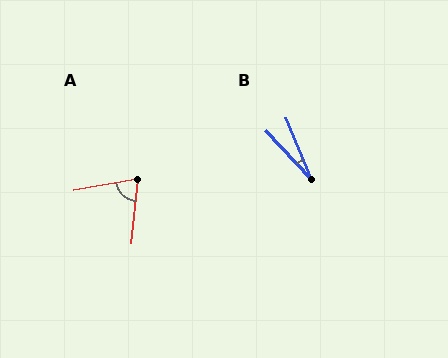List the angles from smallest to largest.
B (21°), A (74°).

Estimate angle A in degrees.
Approximately 74 degrees.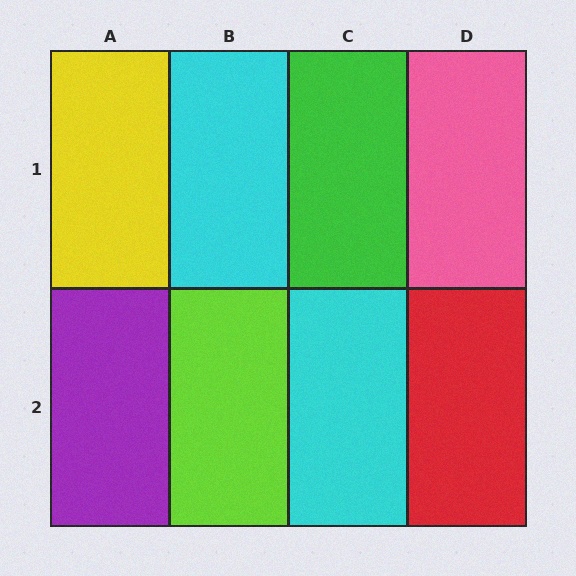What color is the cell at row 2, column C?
Cyan.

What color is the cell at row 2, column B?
Lime.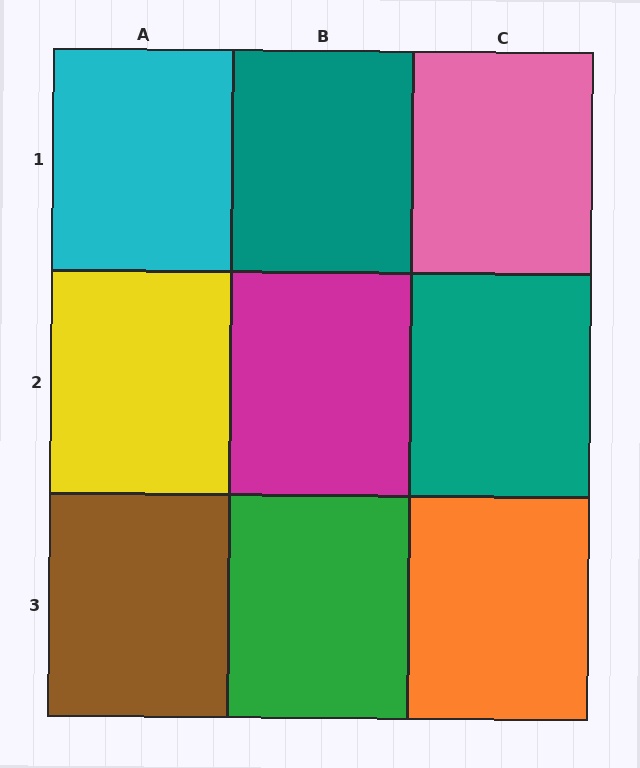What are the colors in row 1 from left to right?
Cyan, teal, pink.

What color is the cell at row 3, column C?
Orange.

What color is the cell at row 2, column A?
Yellow.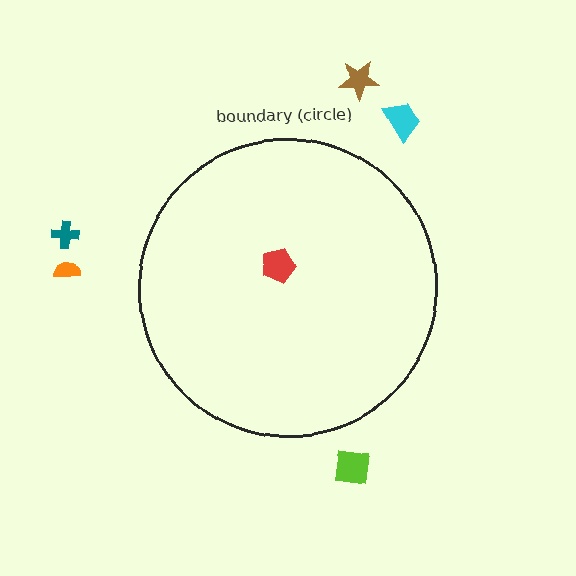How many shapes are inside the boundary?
1 inside, 5 outside.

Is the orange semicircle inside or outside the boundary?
Outside.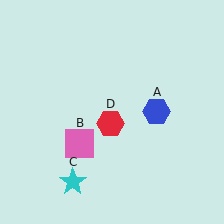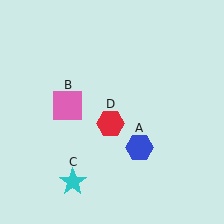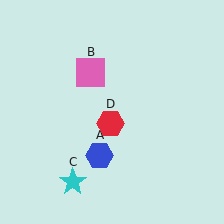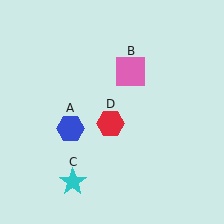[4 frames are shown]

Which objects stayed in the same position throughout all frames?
Cyan star (object C) and red hexagon (object D) remained stationary.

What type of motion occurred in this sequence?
The blue hexagon (object A), pink square (object B) rotated clockwise around the center of the scene.